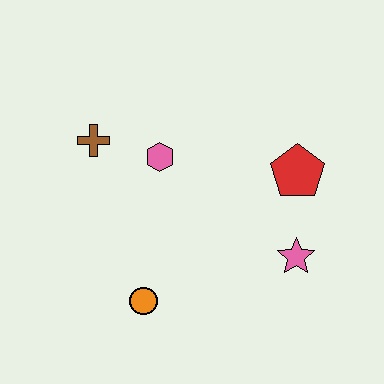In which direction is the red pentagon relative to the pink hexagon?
The red pentagon is to the right of the pink hexagon.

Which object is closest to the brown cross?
The pink hexagon is closest to the brown cross.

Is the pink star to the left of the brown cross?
No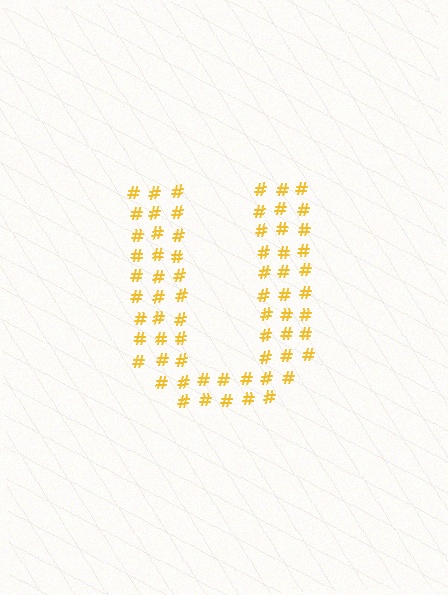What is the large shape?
The large shape is the letter U.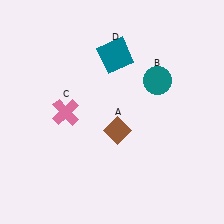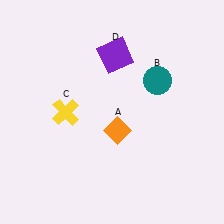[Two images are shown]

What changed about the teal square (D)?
In Image 1, D is teal. In Image 2, it changed to purple.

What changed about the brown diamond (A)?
In Image 1, A is brown. In Image 2, it changed to orange.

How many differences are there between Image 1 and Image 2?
There are 3 differences between the two images.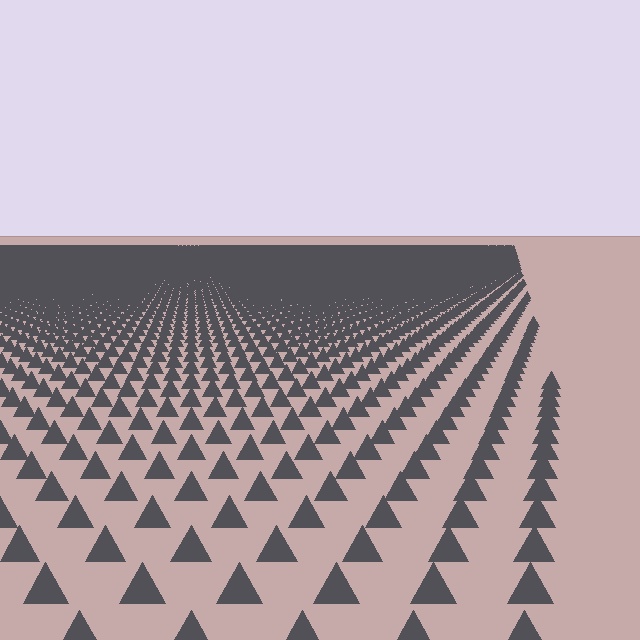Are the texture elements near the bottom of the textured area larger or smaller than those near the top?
Larger. Near the bottom, elements are closer to the viewer and appear at a bigger on-screen size.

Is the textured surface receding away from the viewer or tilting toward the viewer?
The surface is receding away from the viewer. Texture elements get smaller and denser toward the top.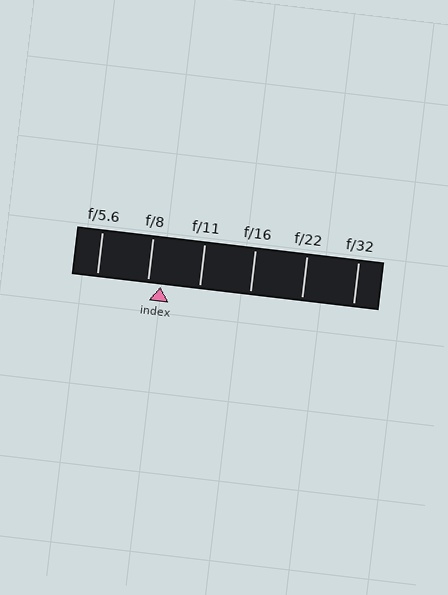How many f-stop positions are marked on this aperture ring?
There are 6 f-stop positions marked.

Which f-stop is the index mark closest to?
The index mark is closest to f/8.